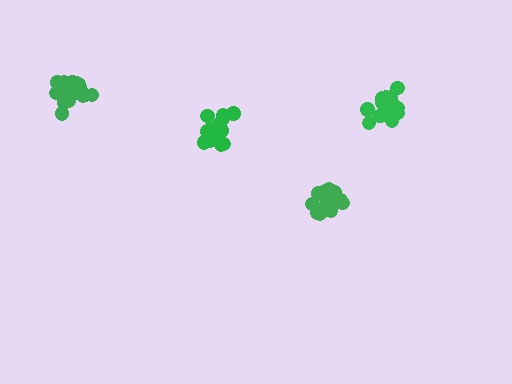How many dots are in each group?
Group 1: 17 dots, Group 2: 18 dots, Group 3: 20 dots, Group 4: 19 dots (74 total).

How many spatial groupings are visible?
There are 4 spatial groupings.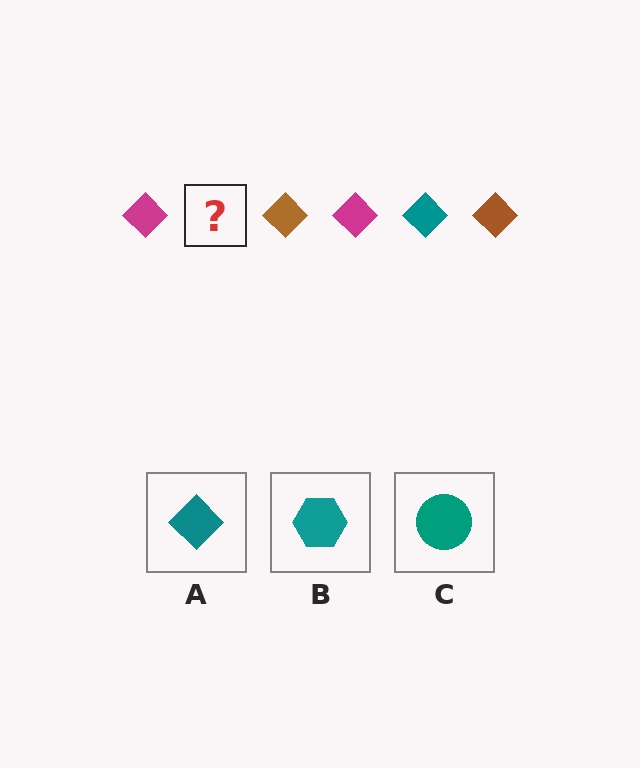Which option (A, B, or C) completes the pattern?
A.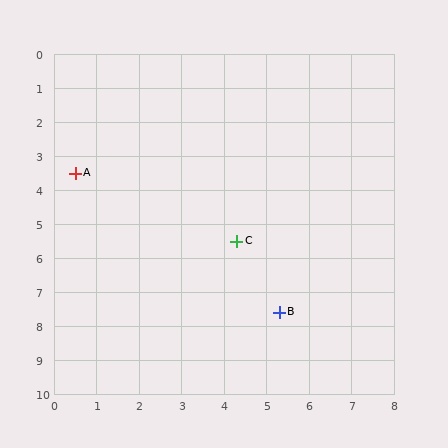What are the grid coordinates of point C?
Point C is at approximately (4.3, 5.5).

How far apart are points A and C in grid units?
Points A and C are about 4.3 grid units apart.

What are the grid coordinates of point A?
Point A is at approximately (0.5, 3.5).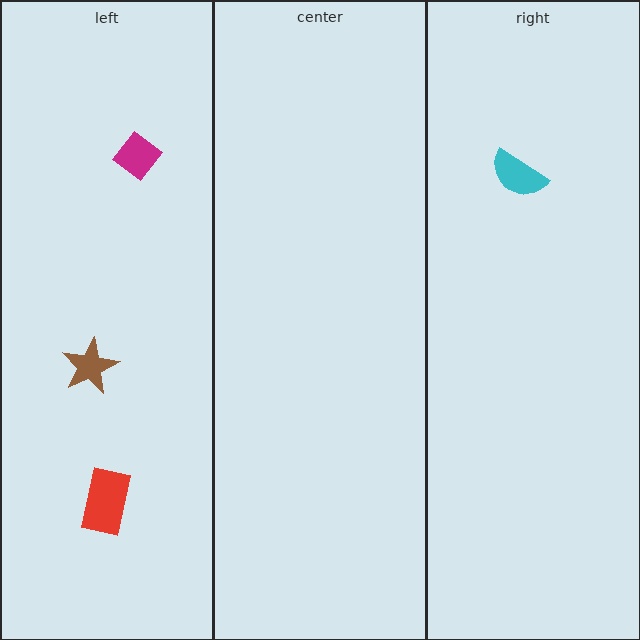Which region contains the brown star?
The left region.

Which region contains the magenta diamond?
The left region.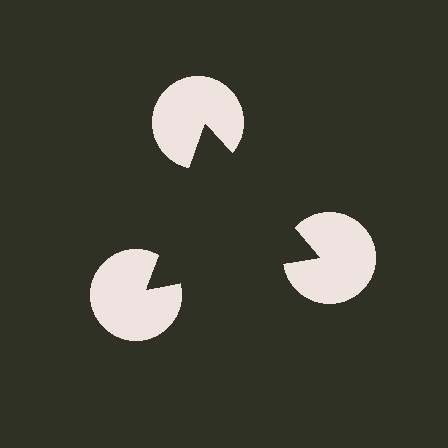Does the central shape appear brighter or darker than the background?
It typically appears slightly darker than the background, even though no actual brightness change is drawn.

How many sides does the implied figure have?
3 sides.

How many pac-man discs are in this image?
There are 3 — one at each vertex of the illusory triangle.